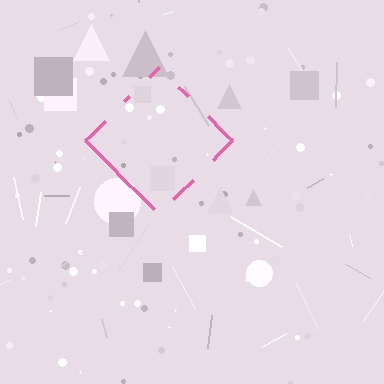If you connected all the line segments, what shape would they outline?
They would outline a diamond.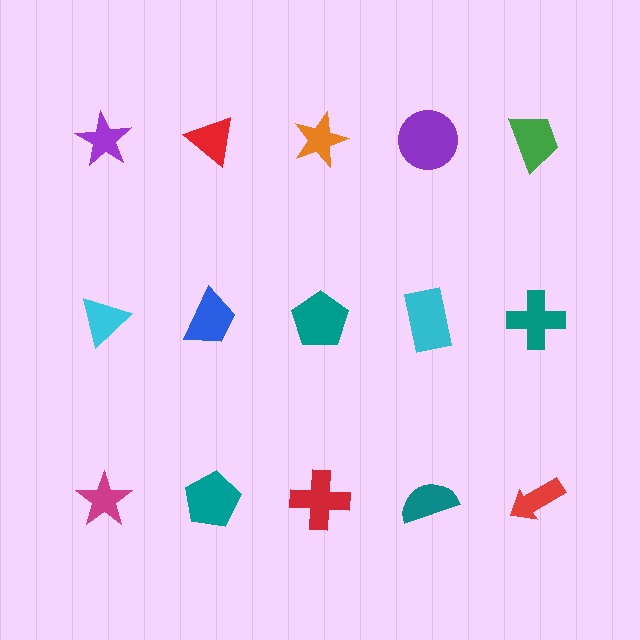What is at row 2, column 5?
A teal cross.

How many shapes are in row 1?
5 shapes.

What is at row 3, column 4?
A teal semicircle.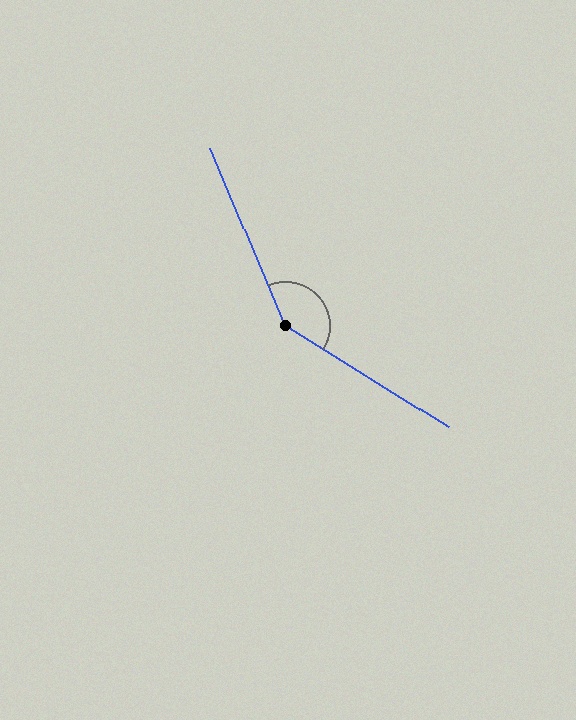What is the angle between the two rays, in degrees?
Approximately 144 degrees.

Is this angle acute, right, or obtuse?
It is obtuse.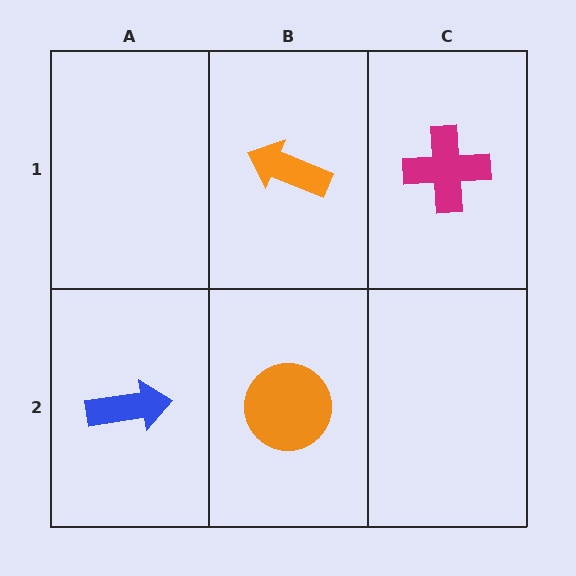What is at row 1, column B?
An orange arrow.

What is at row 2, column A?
A blue arrow.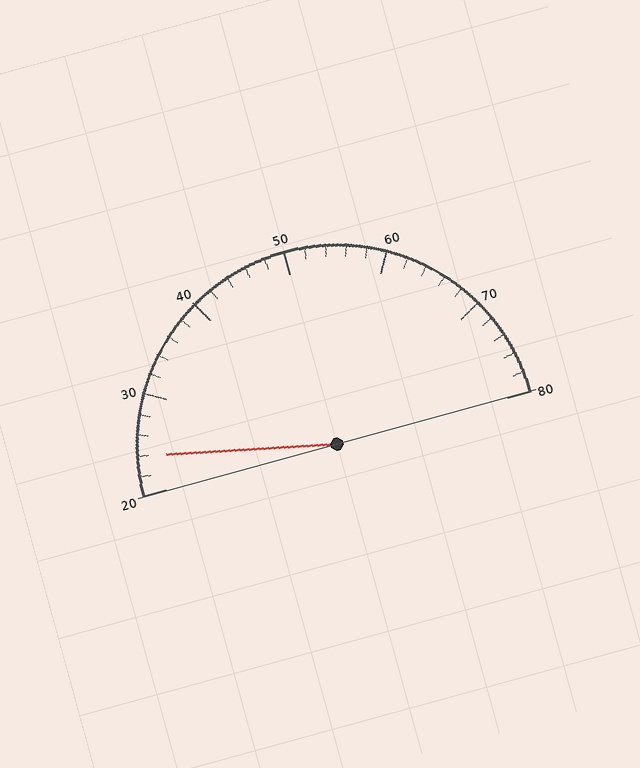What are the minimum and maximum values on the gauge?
The gauge ranges from 20 to 80.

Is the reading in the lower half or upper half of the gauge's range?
The reading is in the lower half of the range (20 to 80).